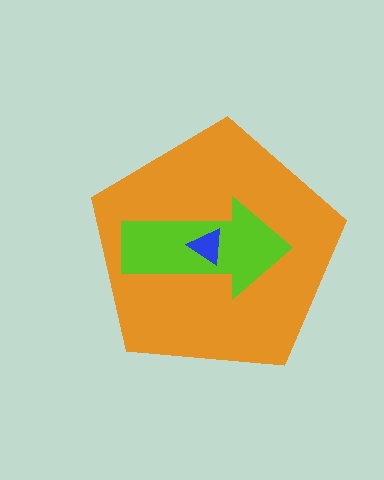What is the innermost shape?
The blue triangle.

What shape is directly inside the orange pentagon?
The lime arrow.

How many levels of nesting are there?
3.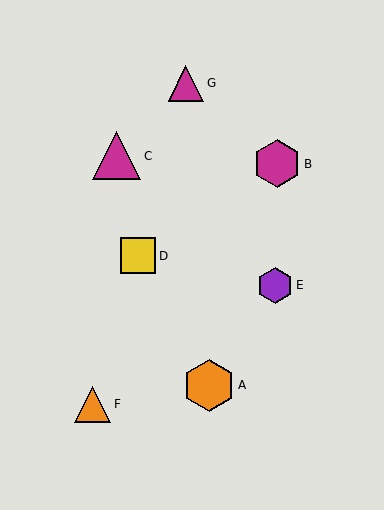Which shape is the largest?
The orange hexagon (labeled A) is the largest.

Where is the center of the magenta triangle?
The center of the magenta triangle is at (116, 156).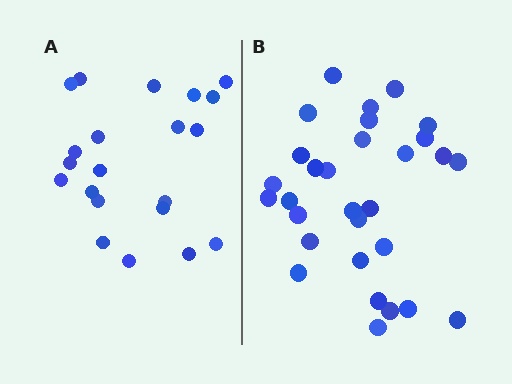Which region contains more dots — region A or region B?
Region B (the right region) has more dots.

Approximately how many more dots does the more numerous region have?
Region B has roughly 8 or so more dots than region A.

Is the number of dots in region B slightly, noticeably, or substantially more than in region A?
Region B has noticeably more, but not dramatically so. The ratio is roughly 1.4 to 1.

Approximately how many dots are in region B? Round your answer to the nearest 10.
About 30 dots.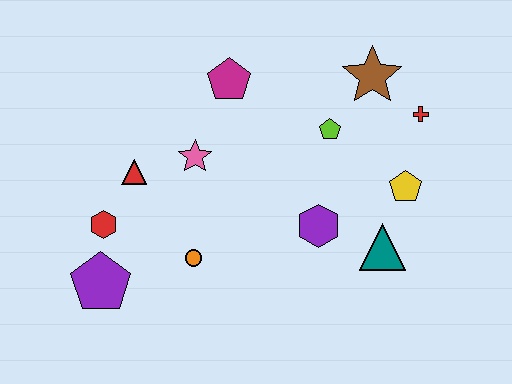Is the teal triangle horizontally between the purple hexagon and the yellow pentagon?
Yes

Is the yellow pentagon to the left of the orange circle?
No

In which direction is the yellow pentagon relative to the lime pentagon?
The yellow pentagon is to the right of the lime pentagon.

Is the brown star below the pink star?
No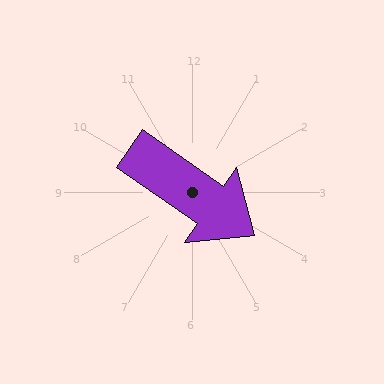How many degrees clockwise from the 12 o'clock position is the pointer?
Approximately 125 degrees.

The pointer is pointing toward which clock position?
Roughly 4 o'clock.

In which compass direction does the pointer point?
Southeast.